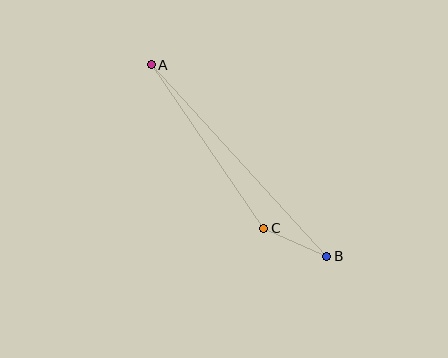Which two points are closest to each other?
Points B and C are closest to each other.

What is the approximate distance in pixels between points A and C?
The distance between A and C is approximately 199 pixels.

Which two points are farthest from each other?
Points A and B are farthest from each other.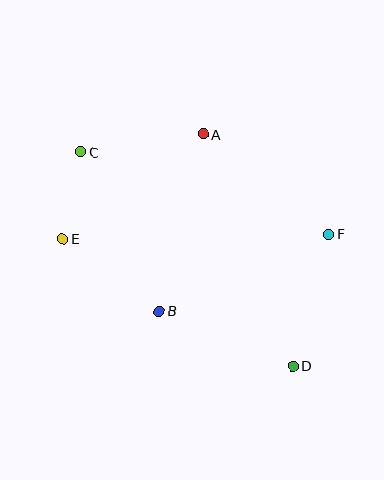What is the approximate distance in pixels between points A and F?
The distance between A and F is approximately 161 pixels.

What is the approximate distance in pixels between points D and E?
The distance between D and E is approximately 263 pixels.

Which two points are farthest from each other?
Points C and D are farthest from each other.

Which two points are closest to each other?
Points C and E are closest to each other.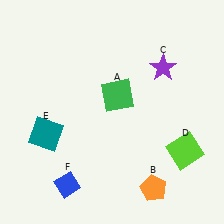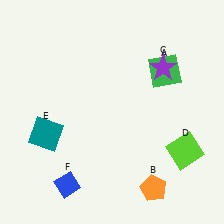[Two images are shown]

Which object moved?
The green square (A) moved right.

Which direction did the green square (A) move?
The green square (A) moved right.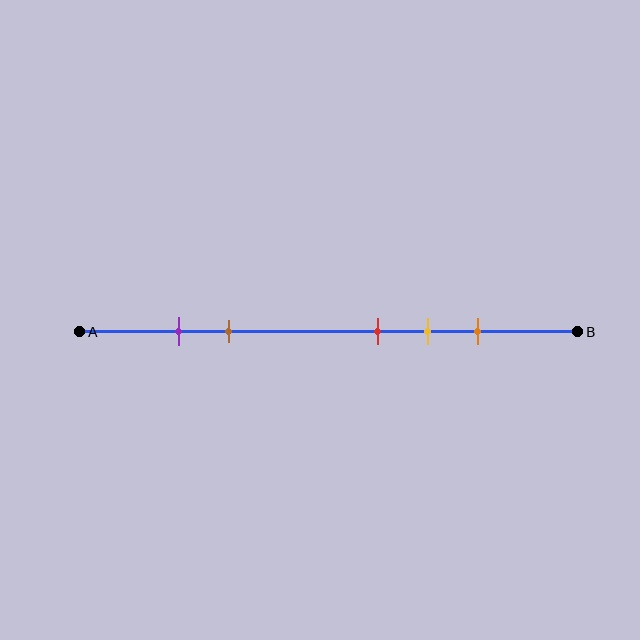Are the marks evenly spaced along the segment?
No, the marks are not evenly spaced.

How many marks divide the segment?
There are 5 marks dividing the segment.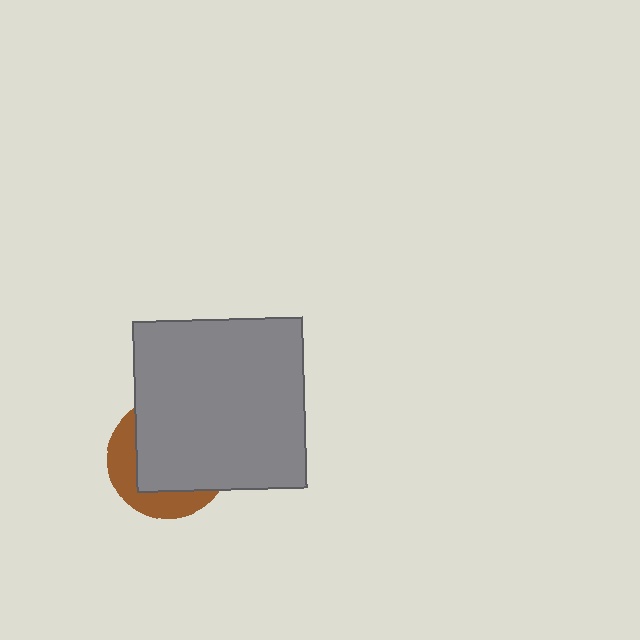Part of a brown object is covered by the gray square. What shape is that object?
It is a circle.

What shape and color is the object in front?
The object in front is a gray square.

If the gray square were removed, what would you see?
You would see the complete brown circle.